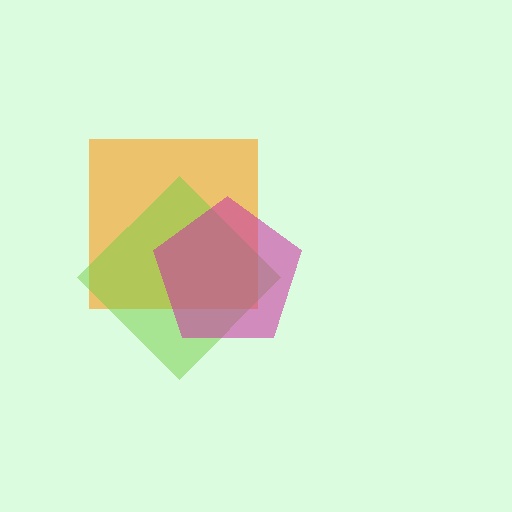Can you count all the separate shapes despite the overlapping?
Yes, there are 3 separate shapes.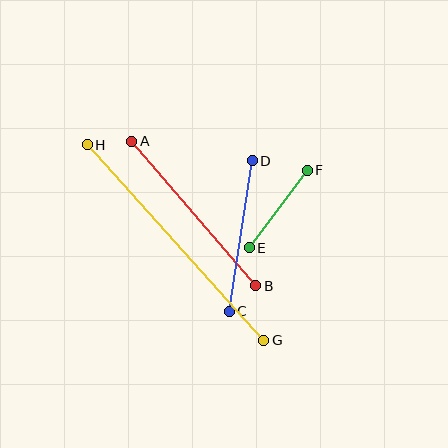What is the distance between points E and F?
The distance is approximately 97 pixels.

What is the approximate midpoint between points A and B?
The midpoint is at approximately (194, 214) pixels.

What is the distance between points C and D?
The distance is approximately 152 pixels.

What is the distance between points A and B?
The distance is approximately 191 pixels.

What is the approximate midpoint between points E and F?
The midpoint is at approximately (278, 209) pixels.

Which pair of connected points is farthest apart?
Points G and H are farthest apart.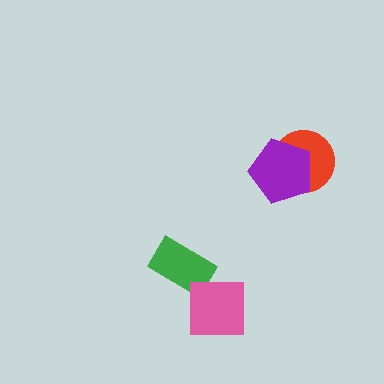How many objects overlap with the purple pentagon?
1 object overlaps with the purple pentagon.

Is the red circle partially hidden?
Yes, it is partially covered by another shape.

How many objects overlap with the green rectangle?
0 objects overlap with the green rectangle.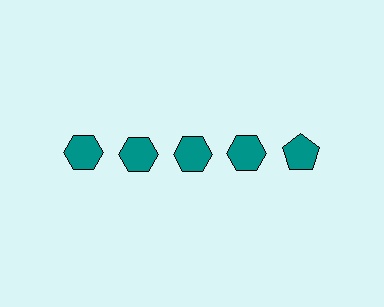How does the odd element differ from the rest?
It has a different shape: pentagon instead of hexagon.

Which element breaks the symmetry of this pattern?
The teal pentagon in the top row, rightmost column breaks the symmetry. All other shapes are teal hexagons.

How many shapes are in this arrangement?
There are 5 shapes arranged in a grid pattern.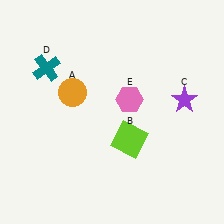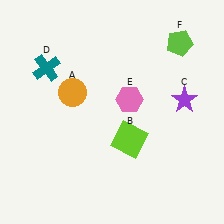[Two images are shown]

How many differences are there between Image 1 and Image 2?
There is 1 difference between the two images.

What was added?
A lime pentagon (F) was added in Image 2.